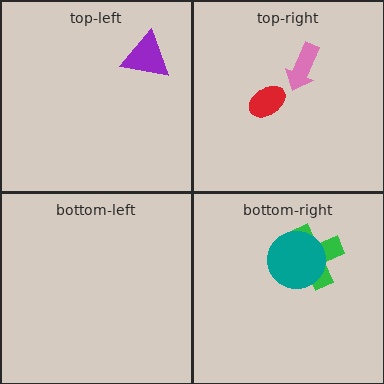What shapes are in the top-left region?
The purple triangle.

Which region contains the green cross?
The bottom-right region.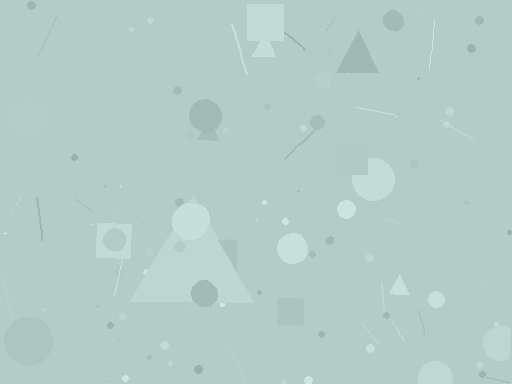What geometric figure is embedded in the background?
A triangle is embedded in the background.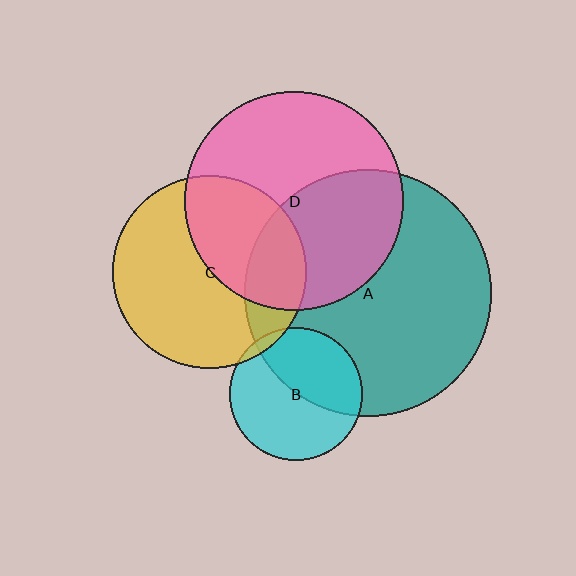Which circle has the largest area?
Circle A (teal).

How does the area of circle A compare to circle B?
Approximately 3.4 times.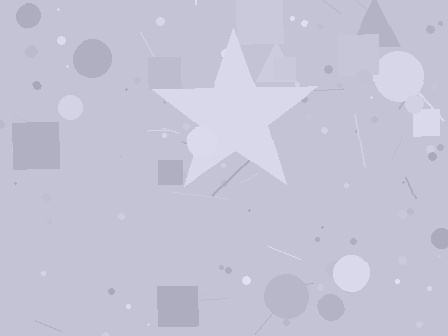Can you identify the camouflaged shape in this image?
The camouflaged shape is a star.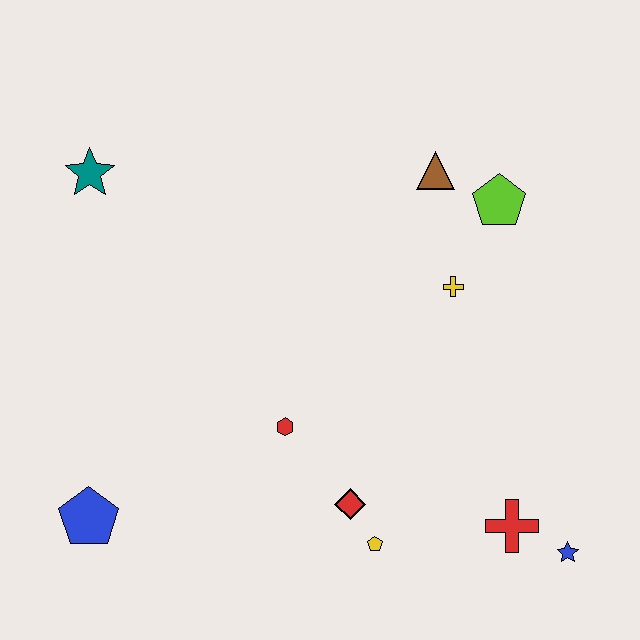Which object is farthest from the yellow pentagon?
The teal star is farthest from the yellow pentagon.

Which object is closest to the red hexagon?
The red diamond is closest to the red hexagon.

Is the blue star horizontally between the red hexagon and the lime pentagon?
No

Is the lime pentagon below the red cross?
No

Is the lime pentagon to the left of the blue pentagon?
No